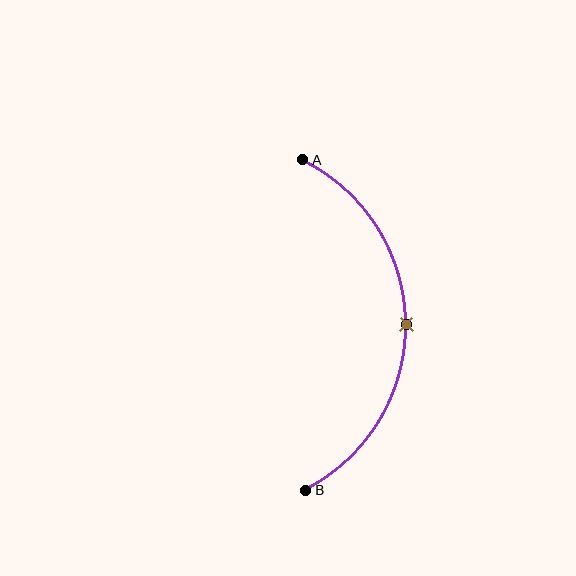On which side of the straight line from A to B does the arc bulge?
The arc bulges to the right of the straight line connecting A and B.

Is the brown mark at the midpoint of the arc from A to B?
Yes. The brown mark lies on the arc at equal arc-length from both A and B — it is the arc midpoint.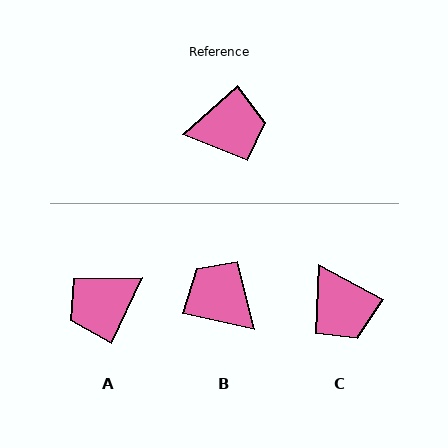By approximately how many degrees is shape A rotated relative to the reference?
Approximately 157 degrees clockwise.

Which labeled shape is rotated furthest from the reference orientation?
A, about 157 degrees away.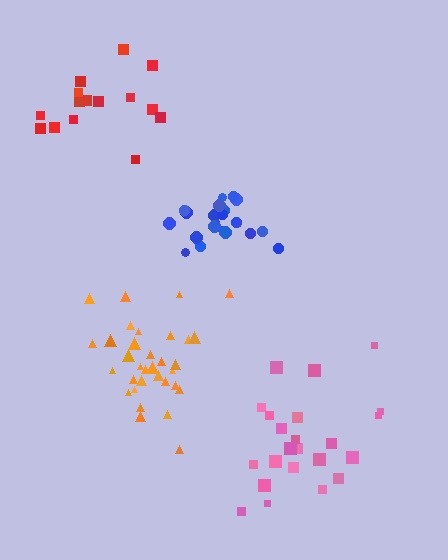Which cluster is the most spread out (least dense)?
Pink.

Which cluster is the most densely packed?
Blue.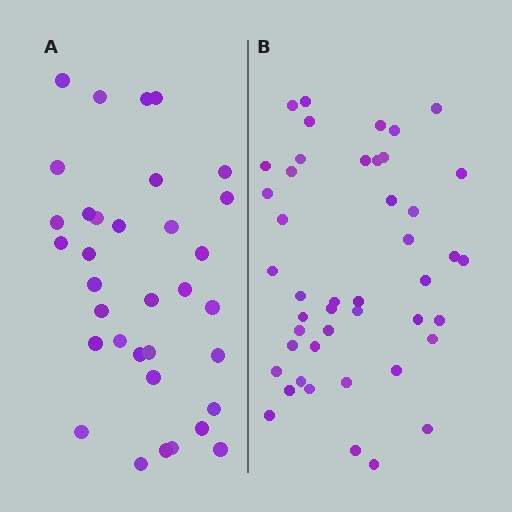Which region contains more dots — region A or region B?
Region B (the right region) has more dots.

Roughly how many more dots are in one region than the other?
Region B has roughly 12 or so more dots than region A.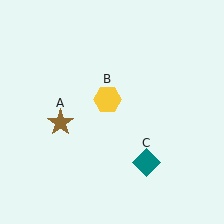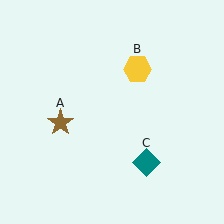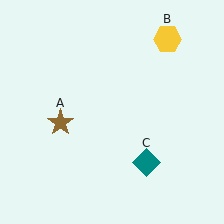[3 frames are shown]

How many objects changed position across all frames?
1 object changed position: yellow hexagon (object B).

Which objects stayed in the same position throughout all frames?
Brown star (object A) and teal diamond (object C) remained stationary.